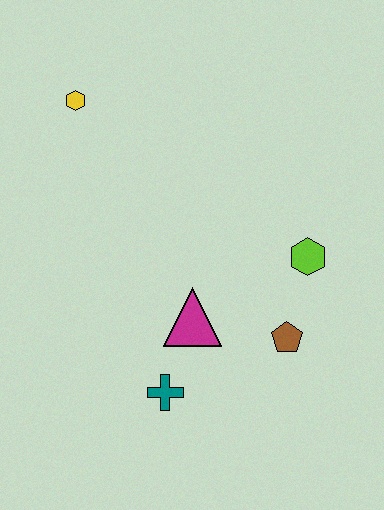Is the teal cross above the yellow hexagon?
No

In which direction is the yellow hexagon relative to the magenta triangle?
The yellow hexagon is above the magenta triangle.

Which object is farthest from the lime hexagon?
The yellow hexagon is farthest from the lime hexagon.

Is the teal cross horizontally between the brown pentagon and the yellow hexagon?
Yes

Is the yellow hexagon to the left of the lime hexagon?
Yes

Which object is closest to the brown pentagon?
The lime hexagon is closest to the brown pentagon.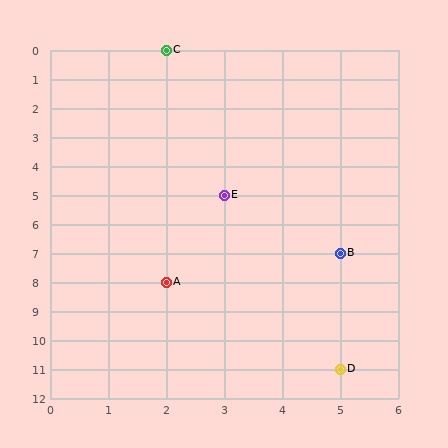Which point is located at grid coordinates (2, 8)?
Point A is at (2, 8).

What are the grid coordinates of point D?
Point D is at grid coordinates (5, 11).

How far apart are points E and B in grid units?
Points E and B are 2 columns and 2 rows apart (about 2.8 grid units diagonally).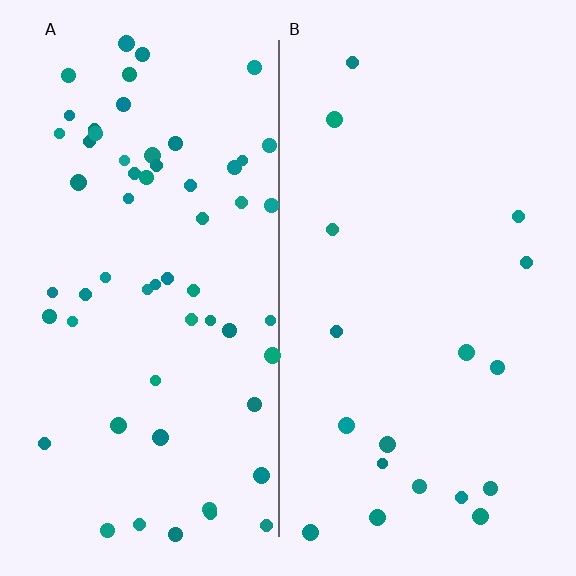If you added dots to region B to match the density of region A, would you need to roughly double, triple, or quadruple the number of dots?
Approximately triple.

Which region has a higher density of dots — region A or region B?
A (the left).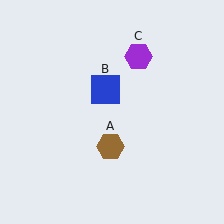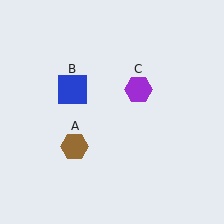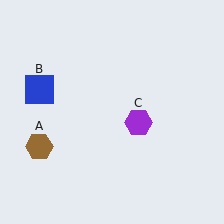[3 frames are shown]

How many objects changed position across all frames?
3 objects changed position: brown hexagon (object A), blue square (object B), purple hexagon (object C).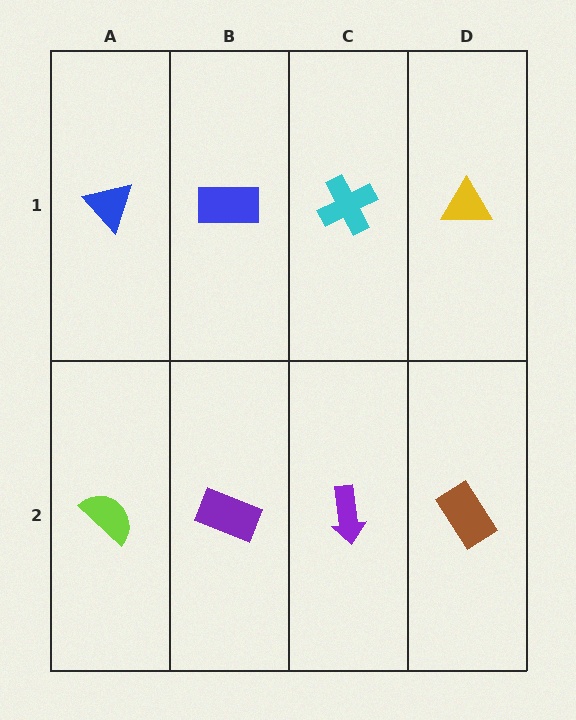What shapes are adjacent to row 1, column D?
A brown rectangle (row 2, column D), a cyan cross (row 1, column C).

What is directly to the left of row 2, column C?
A purple rectangle.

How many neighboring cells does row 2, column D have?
2.